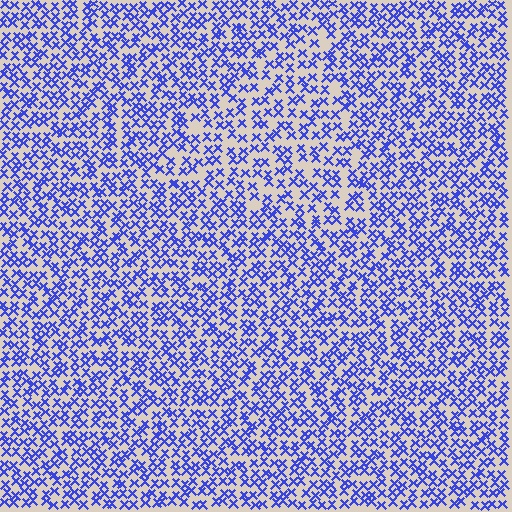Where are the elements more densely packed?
The elements are more densely packed outside the triangle boundary.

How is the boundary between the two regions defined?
The boundary is defined by a change in element density (approximately 1.4x ratio). All elements are the same color, size, and shape.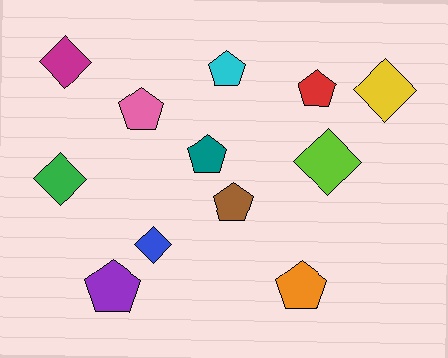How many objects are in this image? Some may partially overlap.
There are 12 objects.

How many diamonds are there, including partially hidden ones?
There are 5 diamonds.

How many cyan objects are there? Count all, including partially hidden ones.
There is 1 cyan object.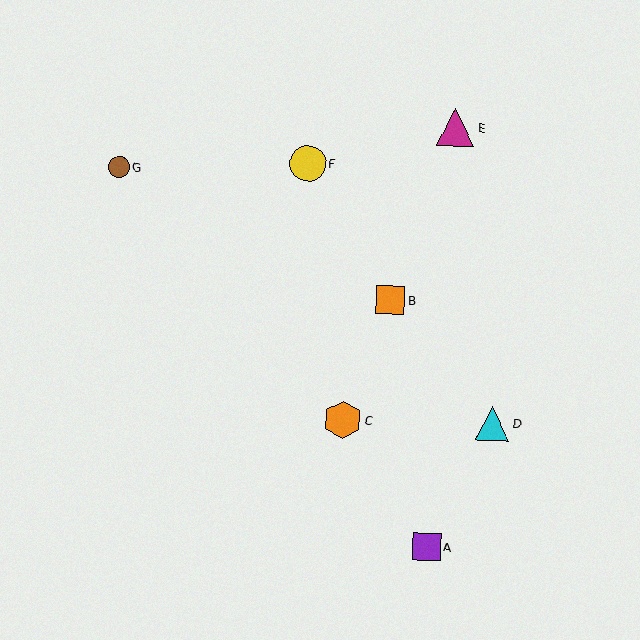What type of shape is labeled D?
Shape D is a cyan triangle.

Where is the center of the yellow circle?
The center of the yellow circle is at (308, 164).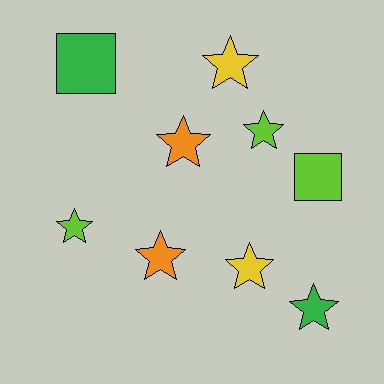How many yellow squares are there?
There are no yellow squares.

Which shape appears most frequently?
Star, with 7 objects.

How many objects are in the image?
There are 9 objects.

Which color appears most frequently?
Lime, with 3 objects.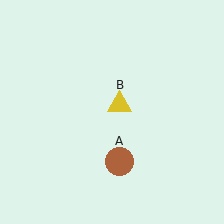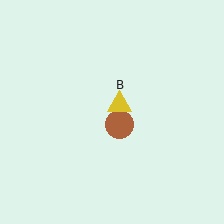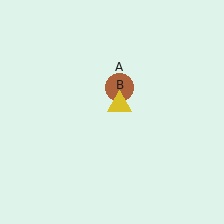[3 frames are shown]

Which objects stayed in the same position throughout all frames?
Yellow triangle (object B) remained stationary.